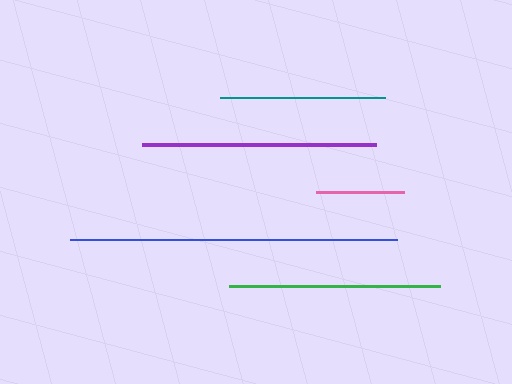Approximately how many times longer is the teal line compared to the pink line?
The teal line is approximately 1.9 times the length of the pink line.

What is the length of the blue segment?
The blue segment is approximately 328 pixels long.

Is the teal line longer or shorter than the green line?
The green line is longer than the teal line.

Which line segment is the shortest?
The pink line is the shortest at approximately 88 pixels.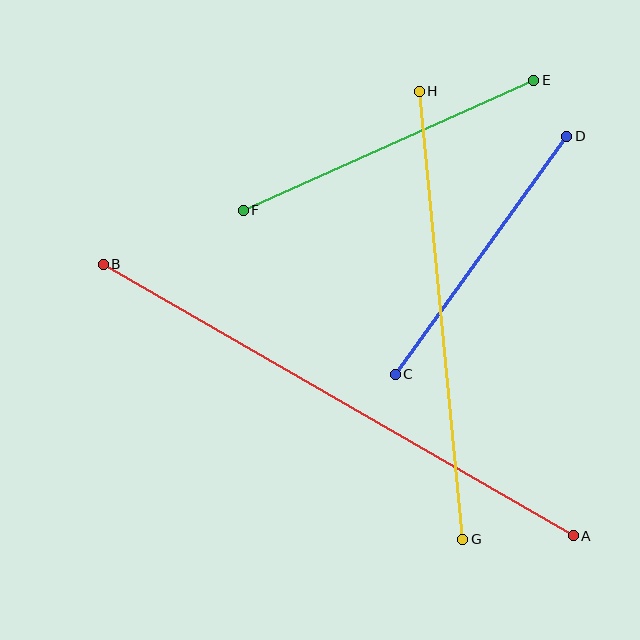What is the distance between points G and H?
The distance is approximately 450 pixels.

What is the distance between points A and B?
The distance is approximately 543 pixels.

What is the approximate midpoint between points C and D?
The midpoint is at approximately (481, 255) pixels.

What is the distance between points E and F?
The distance is approximately 318 pixels.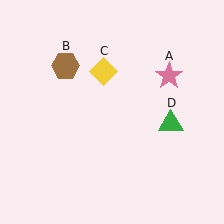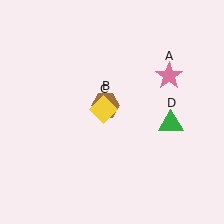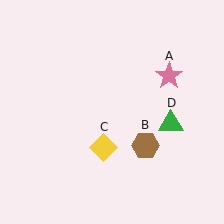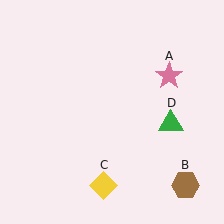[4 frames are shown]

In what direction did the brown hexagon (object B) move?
The brown hexagon (object B) moved down and to the right.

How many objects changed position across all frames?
2 objects changed position: brown hexagon (object B), yellow diamond (object C).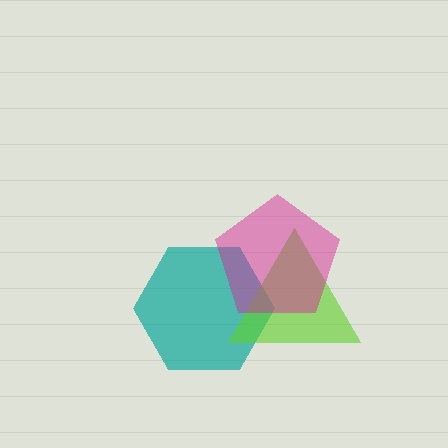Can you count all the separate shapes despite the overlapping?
Yes, there are 3 separate shapes.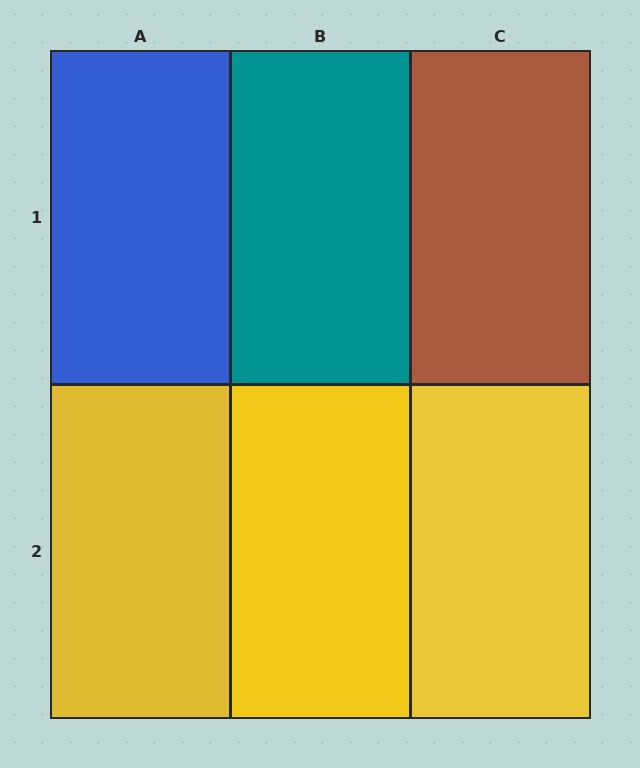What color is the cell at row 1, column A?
Blue.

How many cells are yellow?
3 cells are yellow.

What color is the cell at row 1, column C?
Brown.